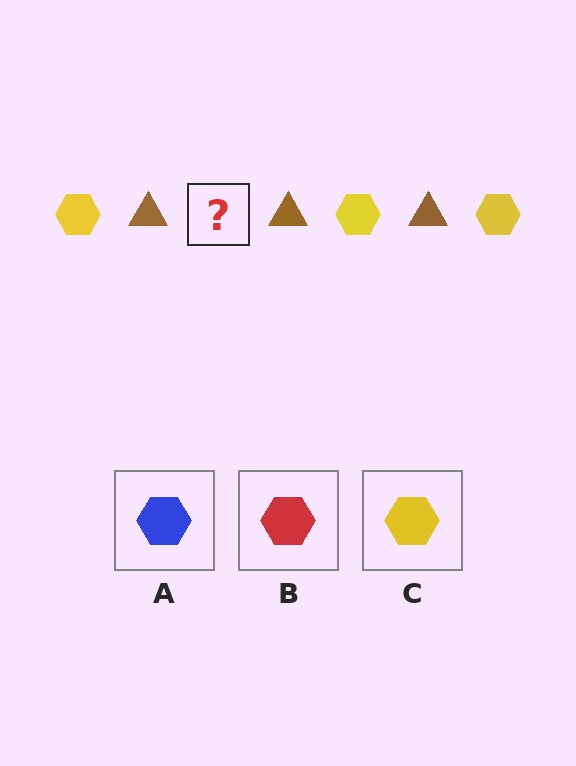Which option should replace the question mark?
Option C.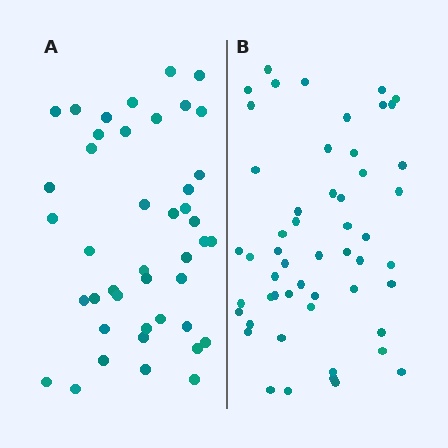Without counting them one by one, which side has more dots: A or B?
Region B (the right region) has more dots.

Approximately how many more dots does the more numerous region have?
Region B has roughly 10 or so more dots than region A.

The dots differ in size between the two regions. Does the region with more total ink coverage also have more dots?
No. Region A has more total ink coverage because its dots are larger, but region B actually contains more individual dots. Total area can be misleading — the number of items is what matters here.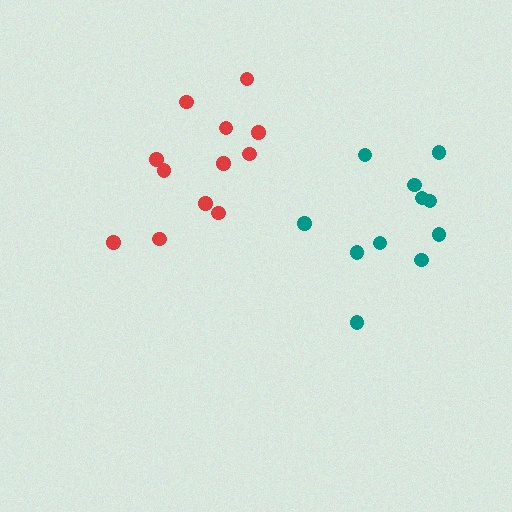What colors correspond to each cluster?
The clusters are colored: teal, red.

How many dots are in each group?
Group 1: 11 dots, Group 2: 12 dots (23 total).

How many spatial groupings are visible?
There are 2 spatial groupings.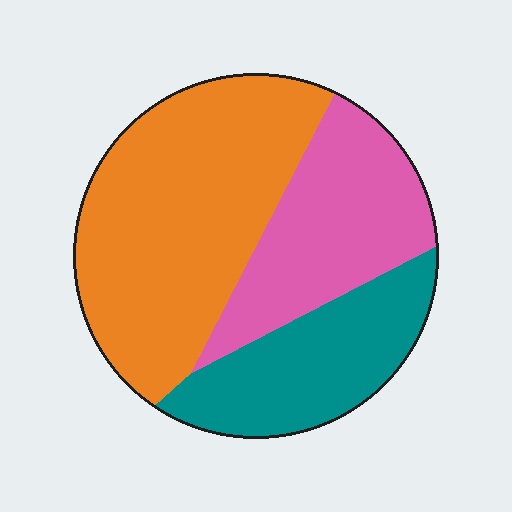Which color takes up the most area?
Orange, at roughly 50%.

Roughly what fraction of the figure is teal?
Teal covers roughly 25% of the figure.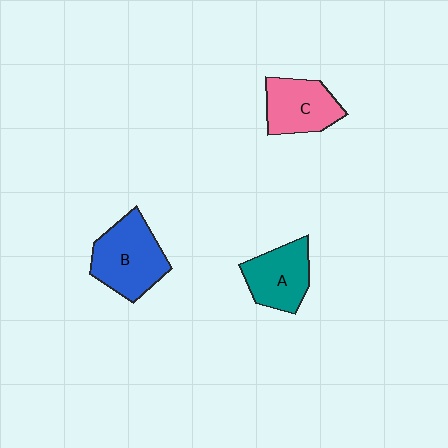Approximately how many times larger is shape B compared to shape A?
Approximately 1.3 times.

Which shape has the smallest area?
Shape A (teal).